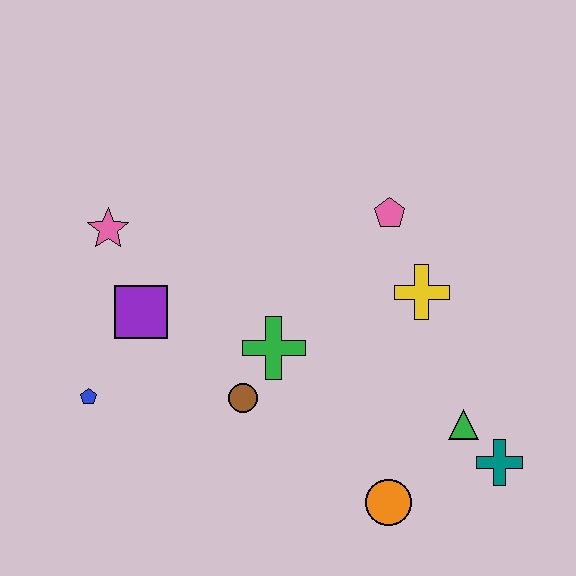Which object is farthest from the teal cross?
The pink star is farthest from the teal cross.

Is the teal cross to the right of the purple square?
Yes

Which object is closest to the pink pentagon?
The yellow cross is closest to the pink pentagon.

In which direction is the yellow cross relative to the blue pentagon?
The yellow cross is to the right of the blue pentagon.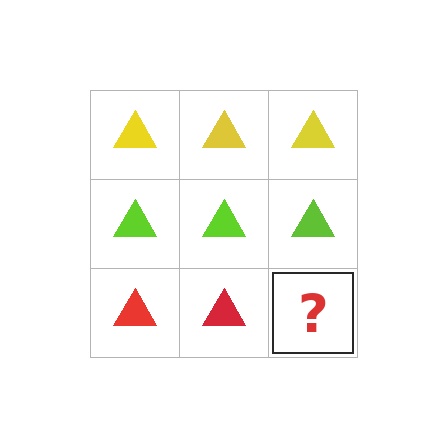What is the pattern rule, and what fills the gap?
The rule is that each row has a consistent color. The gap should be filled with a red triangle.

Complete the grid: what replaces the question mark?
The question mark should be replaced with a red triangle.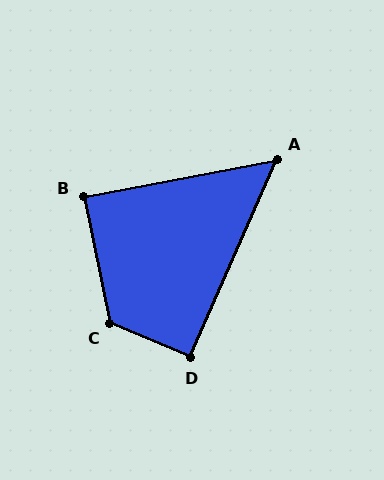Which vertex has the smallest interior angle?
A, at approximately 56 degrees.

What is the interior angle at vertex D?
Approximately 91 degrees (approximately right).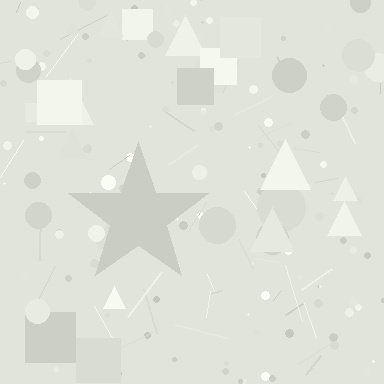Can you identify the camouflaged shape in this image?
The camouflaged shape is a star.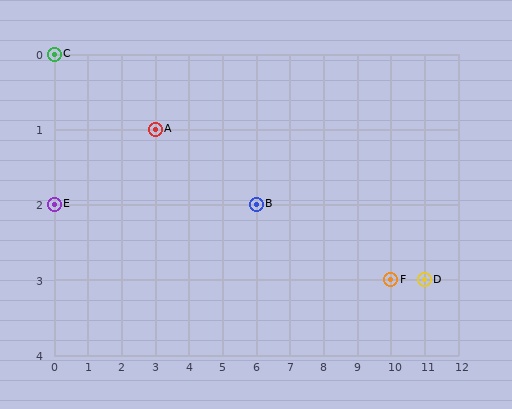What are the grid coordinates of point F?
Point F is at grid coordinates (10, 3).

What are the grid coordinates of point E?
Point E is at grid coordinates (0, 2).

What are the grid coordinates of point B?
Point B is at grid coordinates (6, 2).